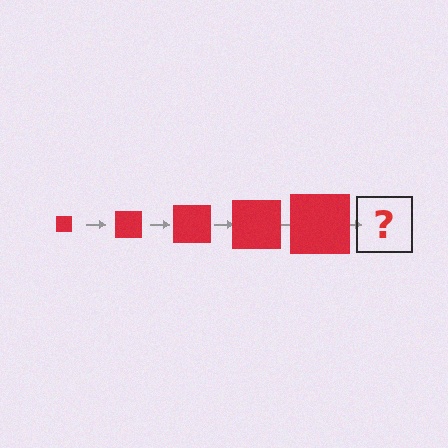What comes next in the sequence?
The next element should be a red square, larger than the previous one.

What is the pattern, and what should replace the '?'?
The pattern is that the square gets progressively larger each step. The '?' should be a red square, larger than the previous one.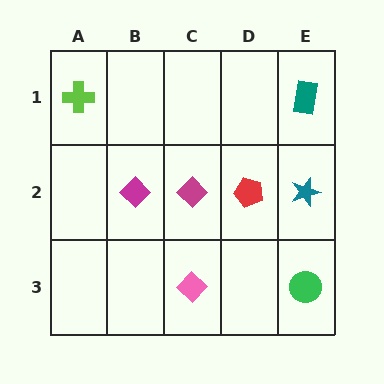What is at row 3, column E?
A green circle.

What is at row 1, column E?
A teal rectangle.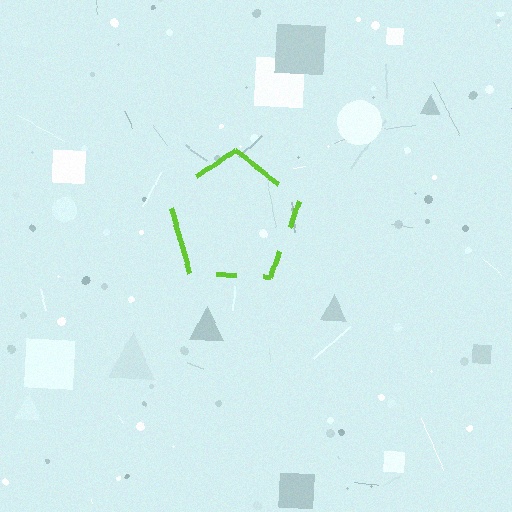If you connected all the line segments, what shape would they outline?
They would outline a pentagon.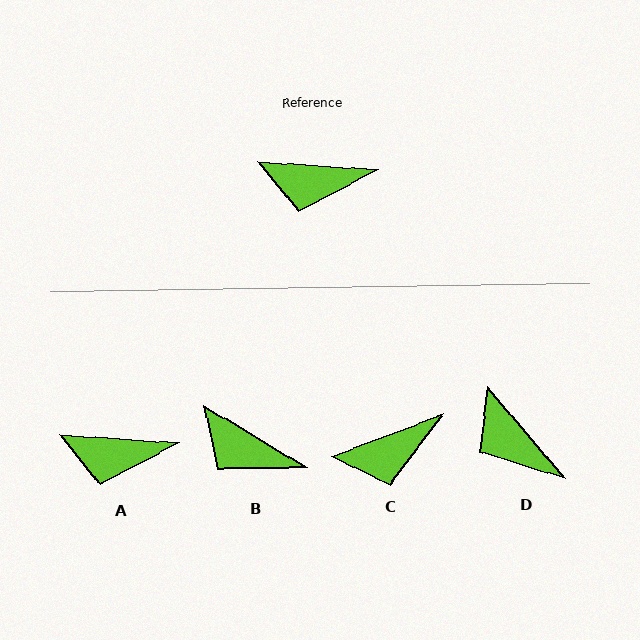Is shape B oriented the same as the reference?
No, it is off by about 28 degrees.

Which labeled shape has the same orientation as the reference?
A.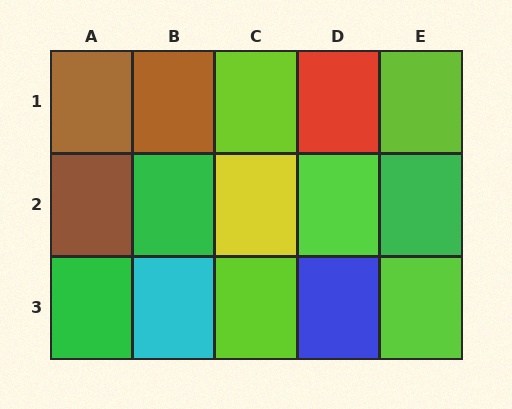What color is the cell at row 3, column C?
Lime.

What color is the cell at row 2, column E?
Green.